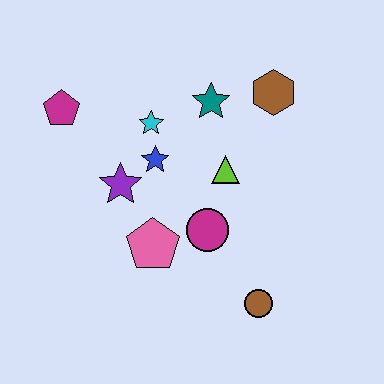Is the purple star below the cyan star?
Yes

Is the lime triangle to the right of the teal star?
Yes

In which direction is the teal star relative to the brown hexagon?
The teal star is to the left of the brown hexagon.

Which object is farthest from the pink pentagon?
The brown hexagon is farthest from the pink pentagon.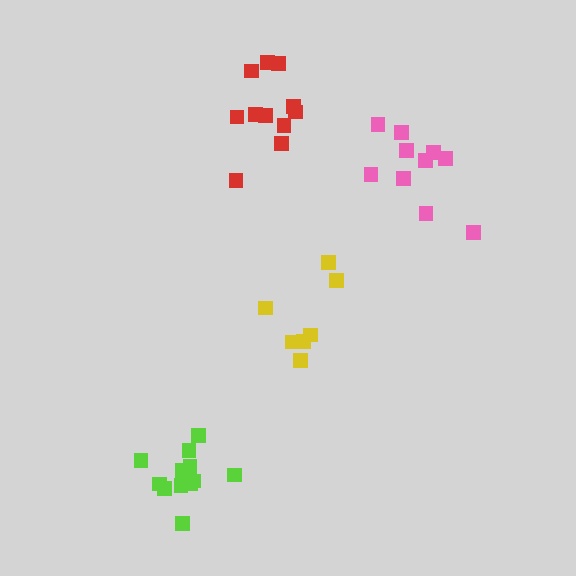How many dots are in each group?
Group 1: 10 dots, Group 2: 7 dots, Group 3: 11 dots, Group 4: 12 dots (40 total).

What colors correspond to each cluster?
The clusters are colored: pink, yellow, red, lime.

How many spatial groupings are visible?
There are 4 spatial groupings.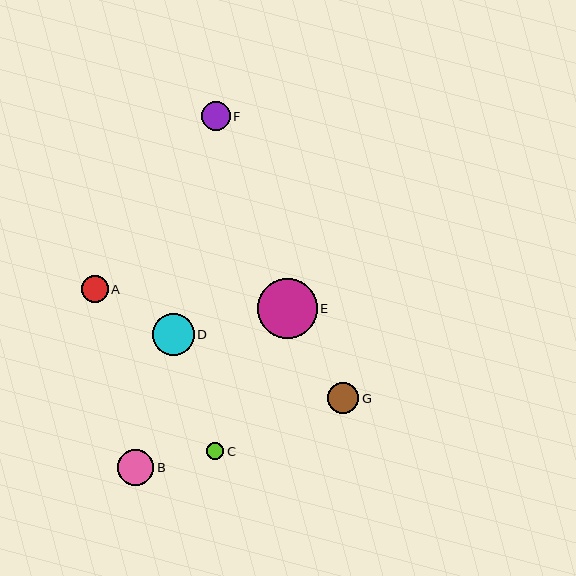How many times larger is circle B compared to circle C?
Circle B is approximately 2.1 times the size of circle C.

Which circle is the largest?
Circle E is the largest with a size of approximately 59 pixels.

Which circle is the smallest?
Circle C is the smallest with a size of approximately 17 pixels.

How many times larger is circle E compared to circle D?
Circle E is approximately 1.4 times the size of circle D.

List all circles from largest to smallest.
From largest to smallest: E, D, B, G, F, A, C.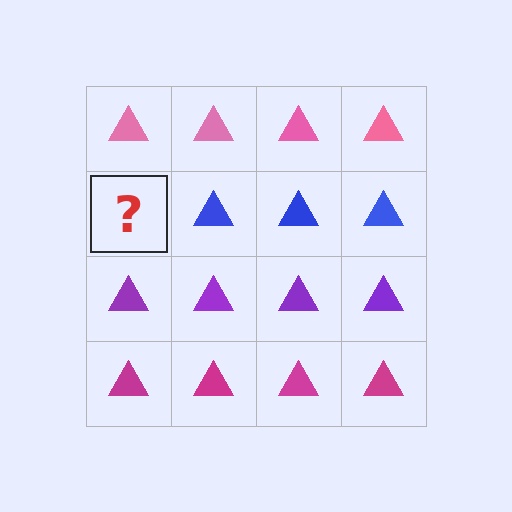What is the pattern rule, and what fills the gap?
The rule is that each row has a consistent color. The gap should be filled with a blue triangle.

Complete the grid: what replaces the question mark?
The question mark should be replaced with a blue triangle.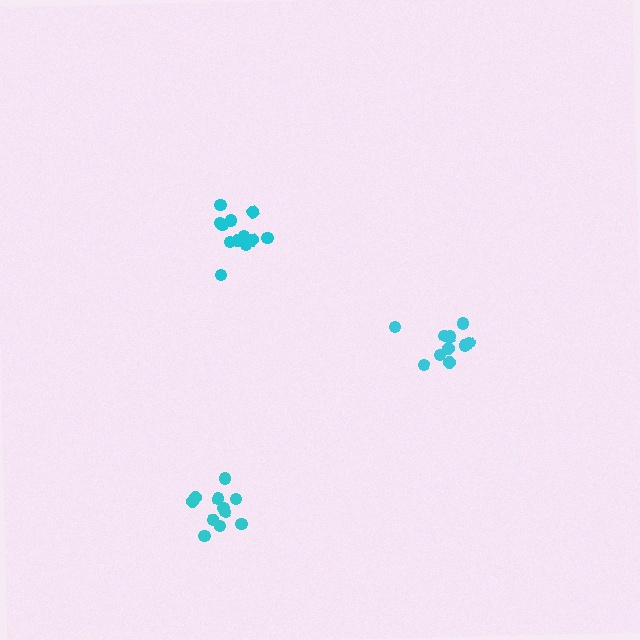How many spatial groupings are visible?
There are 3 spatial groupings.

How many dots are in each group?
Group 1: 10 dots, Group 2: 11 dots, Group 3: 12 dots (33 total).